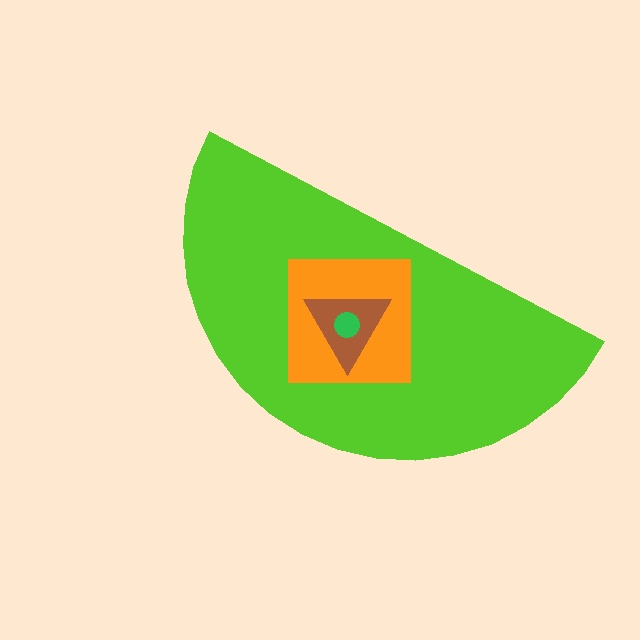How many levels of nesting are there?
4.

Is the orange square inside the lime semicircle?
Yes.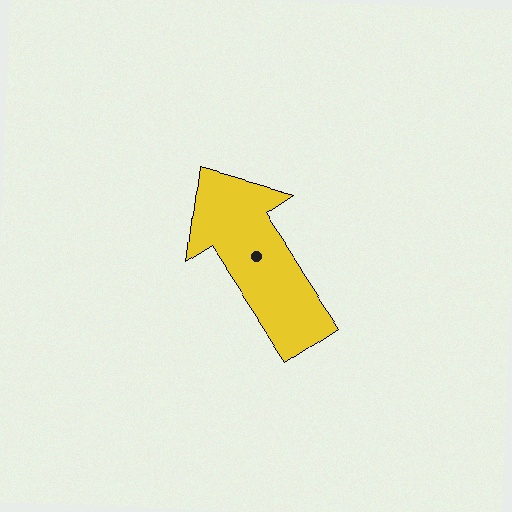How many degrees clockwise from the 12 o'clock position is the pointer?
Approximately 326 degrees.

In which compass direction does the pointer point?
Northwest.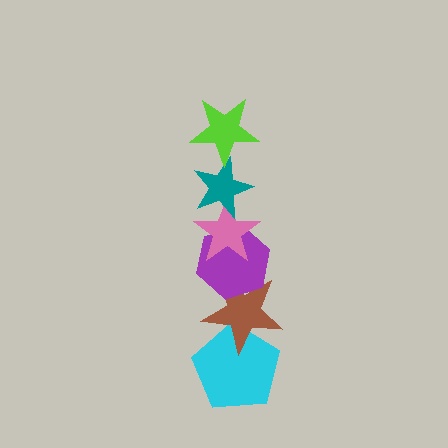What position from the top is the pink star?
The pink star is 3rd from the top.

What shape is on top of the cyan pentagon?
The brown star is on top of the cyan pentagon.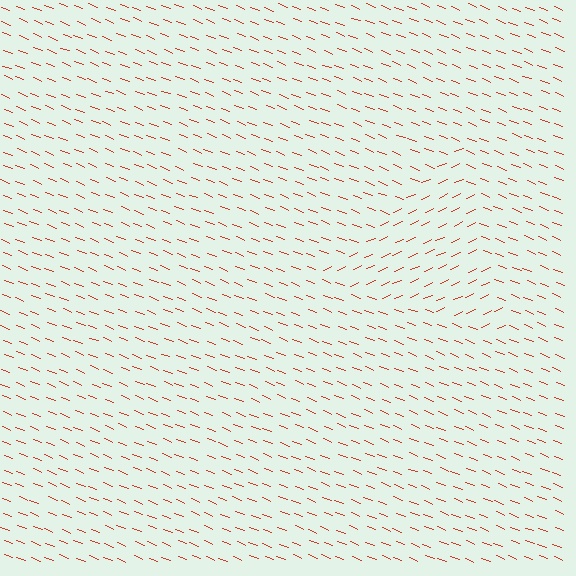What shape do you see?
I see a triangle.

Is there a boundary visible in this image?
Yes, there is a texture boundary formed by a change in line orientation.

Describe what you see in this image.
The image is filled with small red line segments. A triangle region in the image has lines oriented differently from the surrounding lines, creating a visible texture boundary.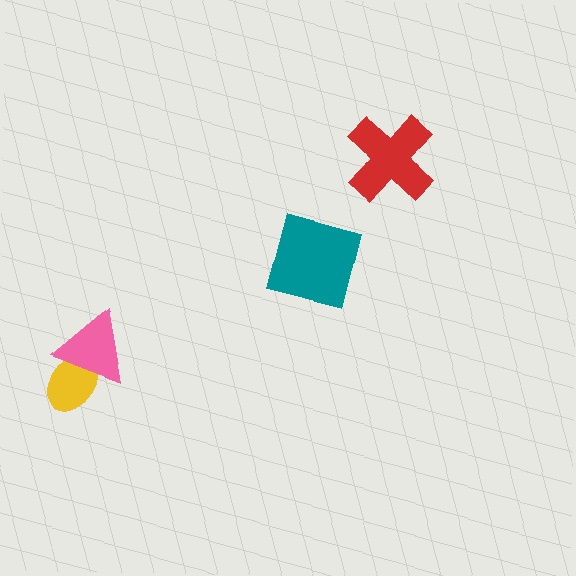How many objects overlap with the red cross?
0 objects overlap with the red cross.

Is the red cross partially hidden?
No, no other shape covers it.